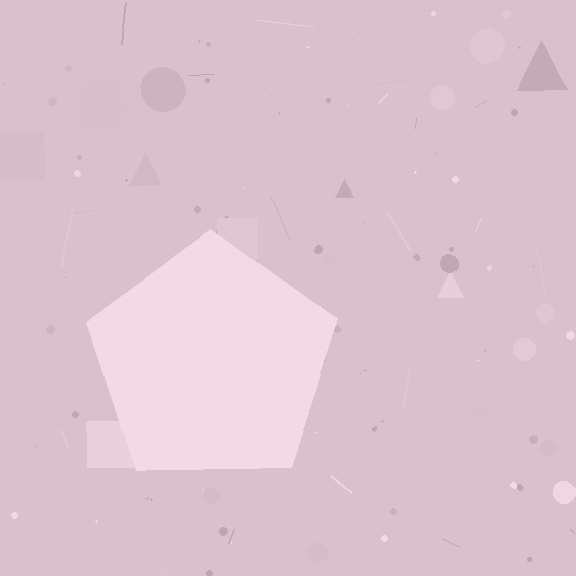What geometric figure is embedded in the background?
A pentagon is embedded in the background.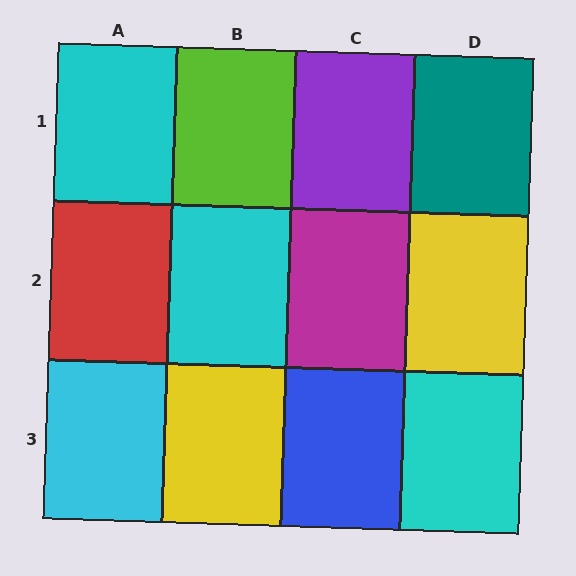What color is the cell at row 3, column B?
Yellow.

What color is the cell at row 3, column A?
Cyan.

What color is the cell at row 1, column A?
Cyan.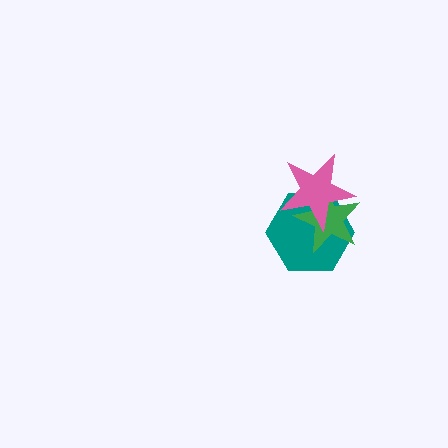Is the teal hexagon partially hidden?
Yes, it is partially covered by another shape.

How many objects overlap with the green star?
2 objects overlap with the green star.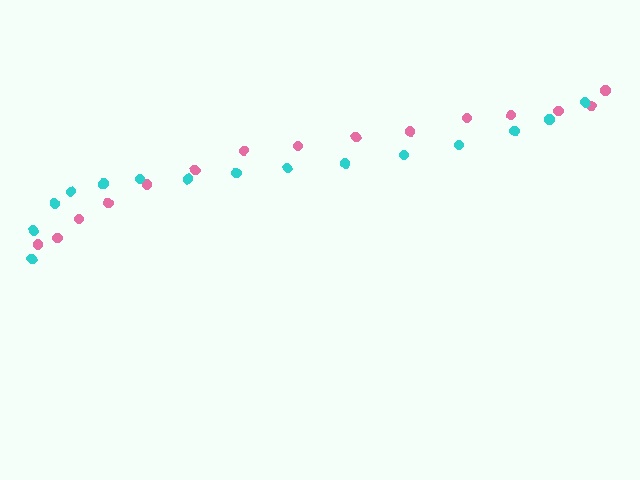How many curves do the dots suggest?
There are 2 distinct paths.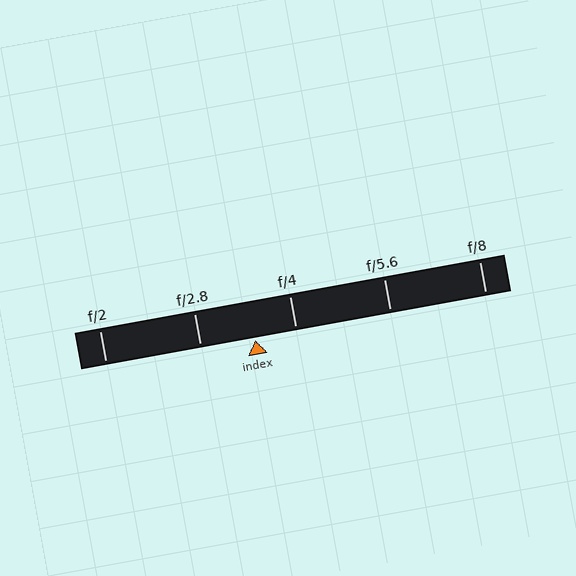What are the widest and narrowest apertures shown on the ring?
The widest aperture shown is f/2 and the narrowest is f/8.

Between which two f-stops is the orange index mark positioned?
The index mark is between f/2.8 and f/4.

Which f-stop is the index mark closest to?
The index mark is closest to f/4.